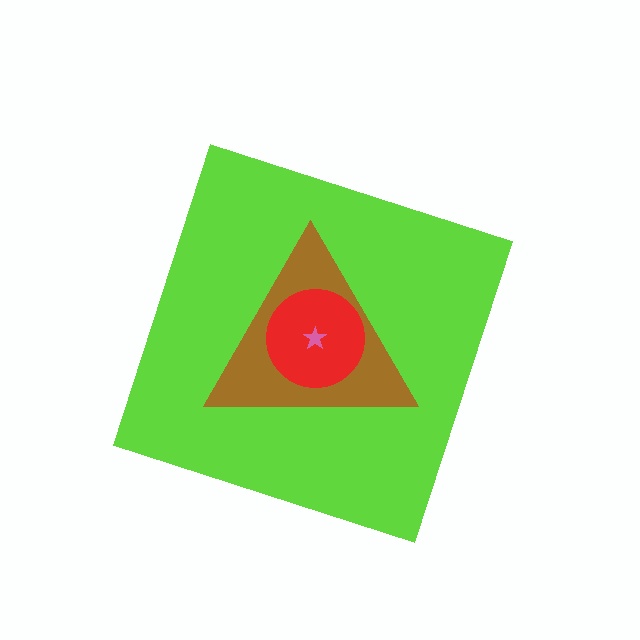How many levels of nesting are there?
4.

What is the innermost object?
The pink star.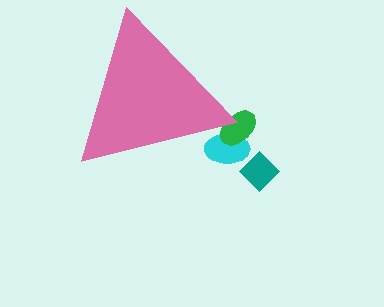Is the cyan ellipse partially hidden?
Yes, the cyan ellipse is partially hidden behind the pink triangle.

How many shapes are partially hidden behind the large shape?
2 shapes are partially hidden.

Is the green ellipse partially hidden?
Yes, the green ellipse is partially hidden behind the pink triangle.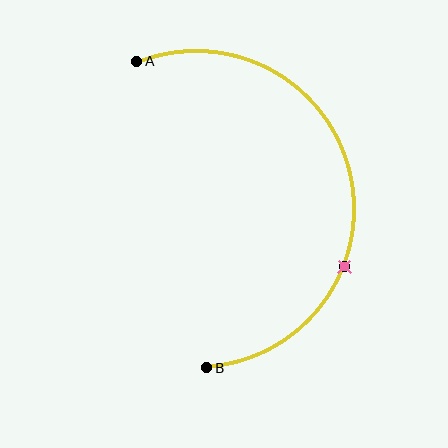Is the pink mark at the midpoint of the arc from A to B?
No. The pink mark lies on the arc but is closer to endpoint B. The arc midpoint would be at the point on the curve equidistant along the arc from both A and B.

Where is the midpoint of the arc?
The arc midpoint is the point on the curve farthest from the straight line joining A and B. It sits to the right of that line.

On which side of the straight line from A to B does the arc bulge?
The arc bulges to the right of the straight line connecting A and B.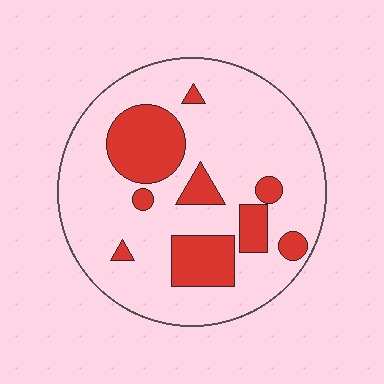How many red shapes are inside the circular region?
9.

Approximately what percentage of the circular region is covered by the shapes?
Approximately 25%.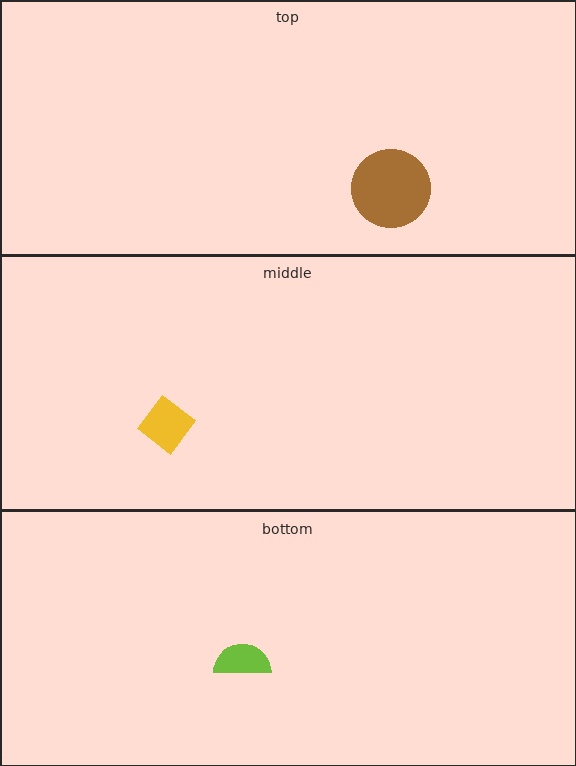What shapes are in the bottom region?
The lime semicircle.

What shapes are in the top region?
The brown circle.